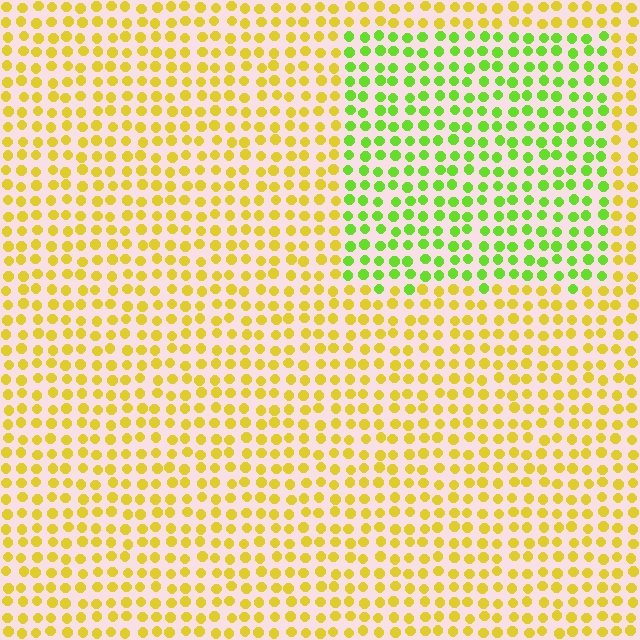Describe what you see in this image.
The image is filled with small yellow elements in a uniform arrangement. A rectangle-shaped region is visible where the elements are tinted to a slightly different hue, forming a subtle color boundary.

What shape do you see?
I see a rectangle.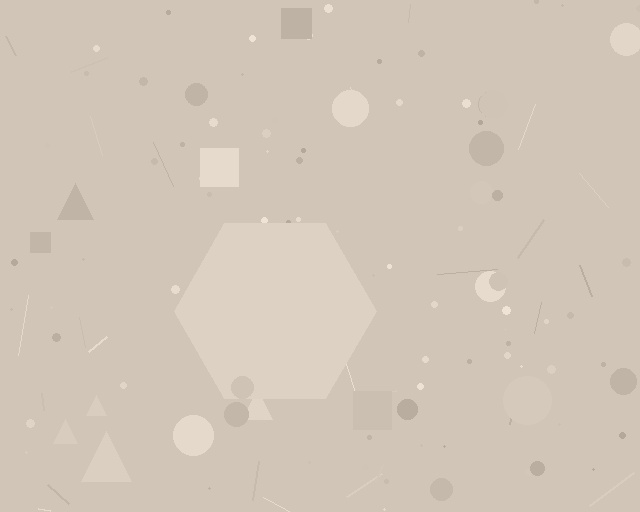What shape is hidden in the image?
A hexagon is hidden in the image.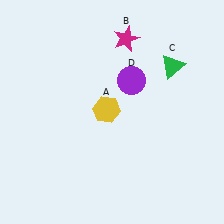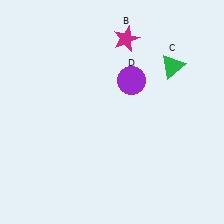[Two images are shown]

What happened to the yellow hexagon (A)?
The yellow hexagon (A) was removed in Image 2. It was in the top-left area of Image 1.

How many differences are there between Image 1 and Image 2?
There is 1 difference between the two images.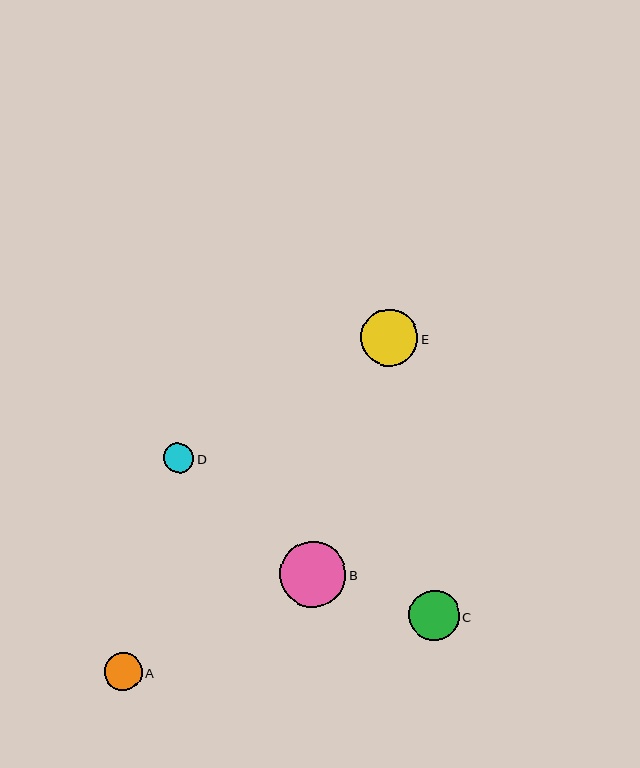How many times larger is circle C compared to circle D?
Circle C is approximately 1.7 times the size of circle D.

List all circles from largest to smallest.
From largest to smallest: B, E, C, A, D.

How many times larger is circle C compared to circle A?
Circle C is approximately 1.4 times the size of circle A.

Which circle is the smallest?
Circle D is the smallest with a size of approximately 30 pixels.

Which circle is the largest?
Circle B is the largest with a size of approximately 66 pixels.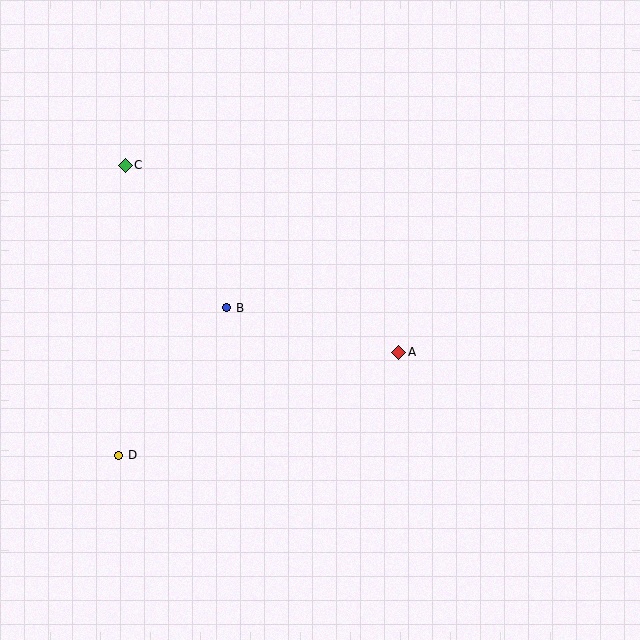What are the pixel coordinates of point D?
Point D is at (119, 455).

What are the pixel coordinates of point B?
Point B is at (227, 308).